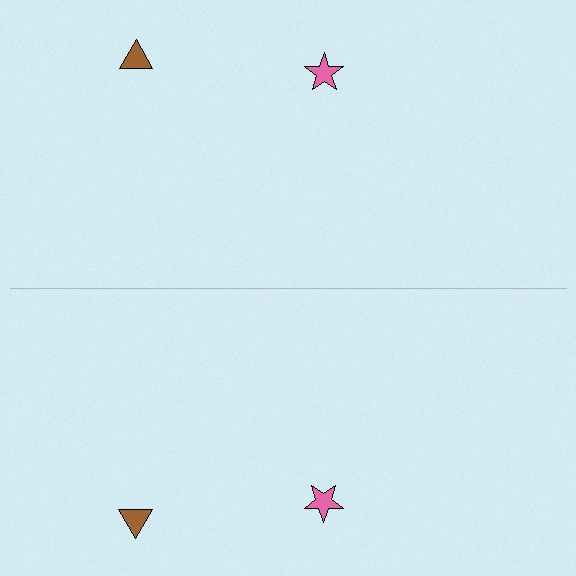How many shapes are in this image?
There are 4 shapes in this image.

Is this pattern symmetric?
Yes, this pattern has bilateral (reflection) symmetry.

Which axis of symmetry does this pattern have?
The pattern has a horizontal axis of symmetry running through the center of the image.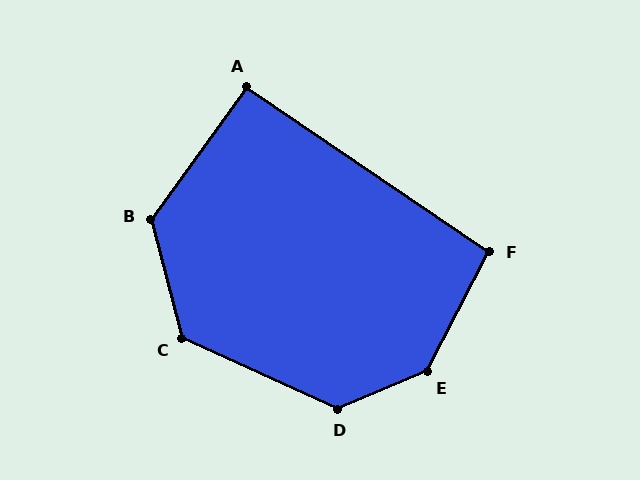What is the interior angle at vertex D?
Approximately 133 degrees (obtuse).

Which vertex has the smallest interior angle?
A, at approximately 91 degrees.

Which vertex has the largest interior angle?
E, at approximately 140 degrees.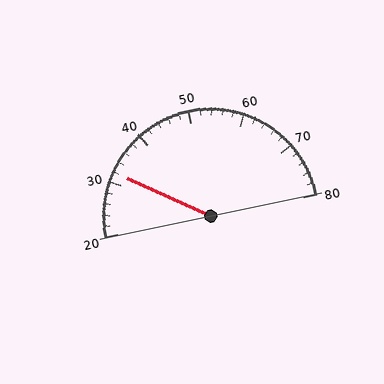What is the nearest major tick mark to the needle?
The nearest major tick mark is 30.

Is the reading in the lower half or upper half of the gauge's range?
The reading is in the lower half of the range (20 to 80).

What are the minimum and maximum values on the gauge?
The gauge ranges from 20 to 80.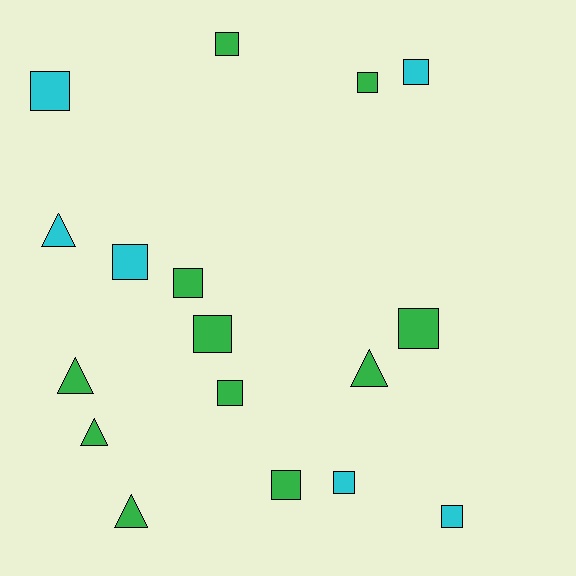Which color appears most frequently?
Green, with 11 objects.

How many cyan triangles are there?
There is 1 cyan triangle.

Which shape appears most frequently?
Square, with 12 objects.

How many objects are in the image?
There are 17 objects.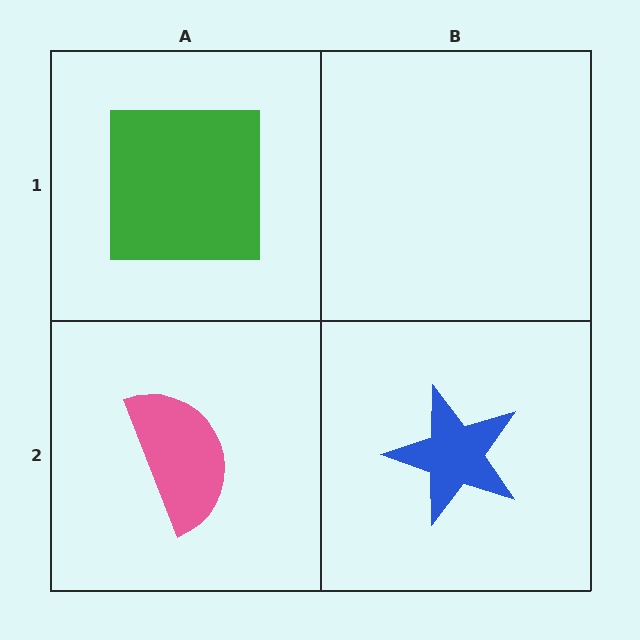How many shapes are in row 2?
2 shapes.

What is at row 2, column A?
A pink semicircle.